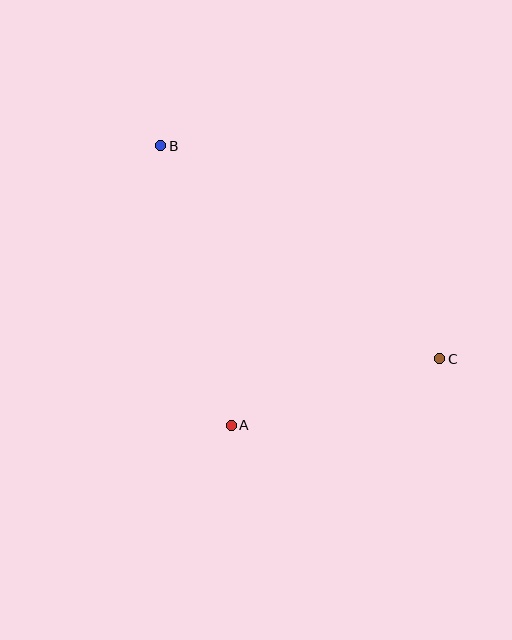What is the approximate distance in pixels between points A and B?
The distance between A and B is approximately 288 pixels.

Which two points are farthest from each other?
Points B and C are farthest from each other.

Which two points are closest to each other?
Points A and C are closest to each other.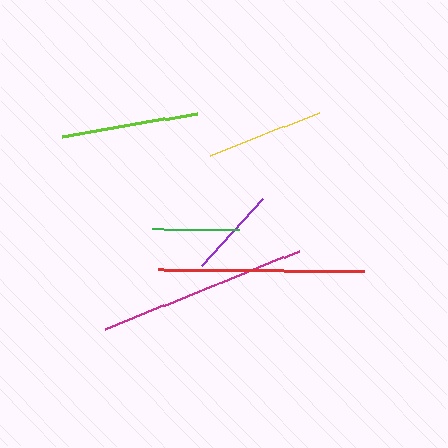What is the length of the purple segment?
The purple segment is approximately 90 pixels long.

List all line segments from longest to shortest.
From longest to shortest: magenta, red, lime, yellow, purple, green.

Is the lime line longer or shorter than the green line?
The lime line is longer than the green line.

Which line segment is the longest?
The magenta line is the longest at approximately 209 pixels.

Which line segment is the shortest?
The green line is the shortest at approximately 87 pixels.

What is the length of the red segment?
The red segment is approximately 206 pixels long.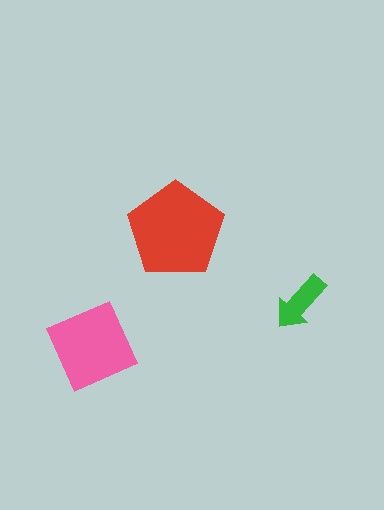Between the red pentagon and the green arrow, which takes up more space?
The red pentagon.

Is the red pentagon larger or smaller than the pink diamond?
Larger.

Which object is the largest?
The red pentagon.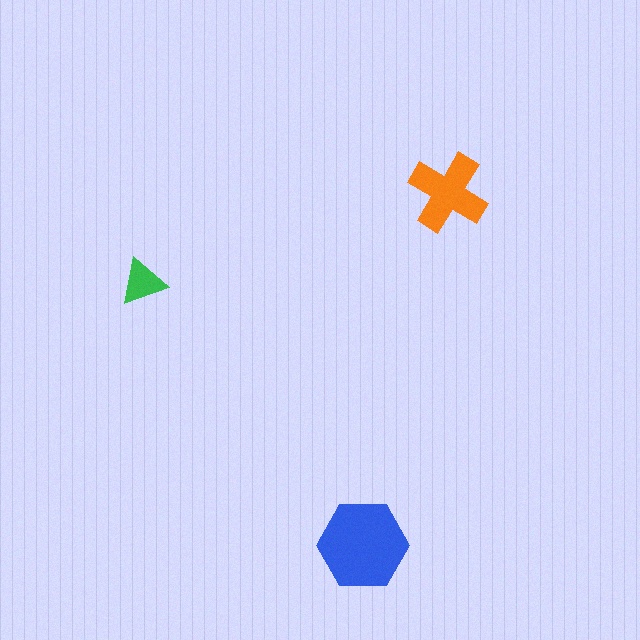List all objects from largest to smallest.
The blue hexagon, the orange cross, the green triangle.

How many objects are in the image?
There are 3 objects in the image.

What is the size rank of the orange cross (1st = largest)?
2nd.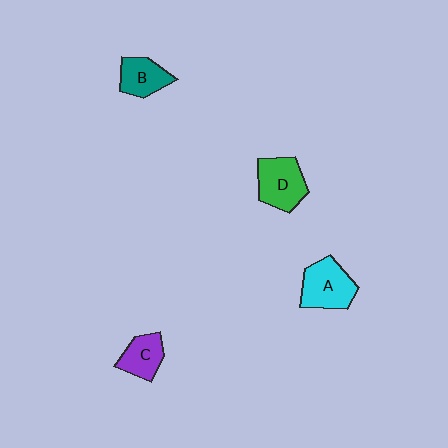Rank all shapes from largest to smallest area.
From largest to smallest: A (cyan), D (green), B (teal), C (purple).